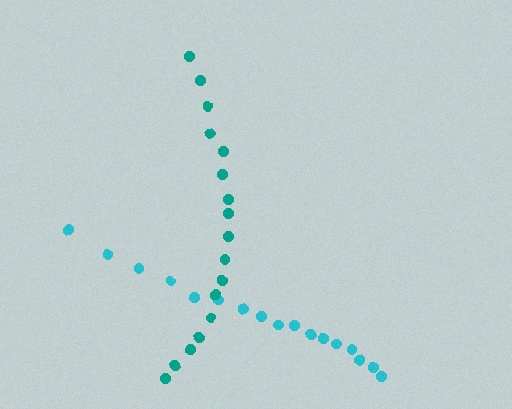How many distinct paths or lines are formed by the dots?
There are 2 distinct paths.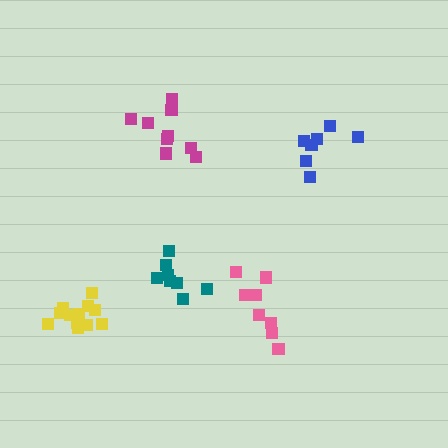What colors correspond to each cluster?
The clusters are colored: pink, blue, teal, magenta, yellow.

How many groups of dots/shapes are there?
There are 5 groups.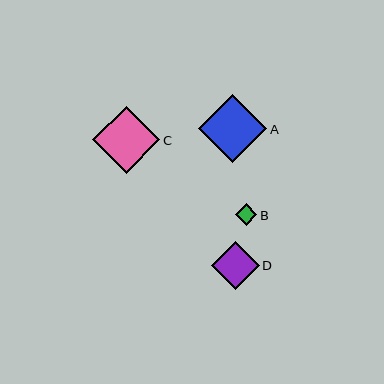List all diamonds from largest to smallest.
From largest to smallest: A, C, D, B.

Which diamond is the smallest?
Diamond B is the smallest with a size of approximately 22 pixels.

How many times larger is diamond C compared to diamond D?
Diamond C is approximately 1.4 times the size of diamond D.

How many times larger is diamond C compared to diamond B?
Diamond C is approximately 3.1 times the size of diamond B.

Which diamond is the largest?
Diamond A is the largest with a size of approximately 68 pixels.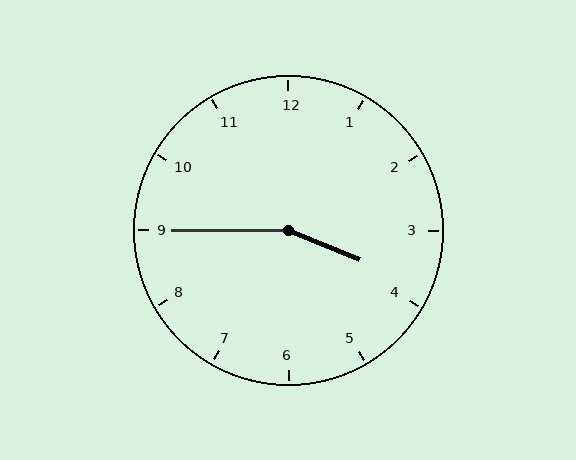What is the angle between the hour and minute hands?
Approximately 158 degrees.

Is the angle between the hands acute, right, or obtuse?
It is obtuse.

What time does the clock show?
3:45.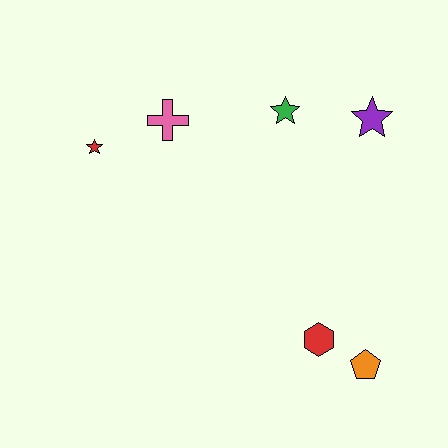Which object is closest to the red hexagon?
The orange pentagon is closest to the red hexagon.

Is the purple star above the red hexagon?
Yes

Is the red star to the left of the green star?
Yes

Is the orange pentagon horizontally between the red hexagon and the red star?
No